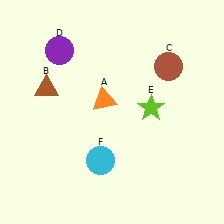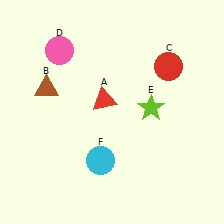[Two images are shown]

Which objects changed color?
A changed from orange to red. C changed from brown to red. D changed from purple to pink.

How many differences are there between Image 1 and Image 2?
There are 3 differences between the two images.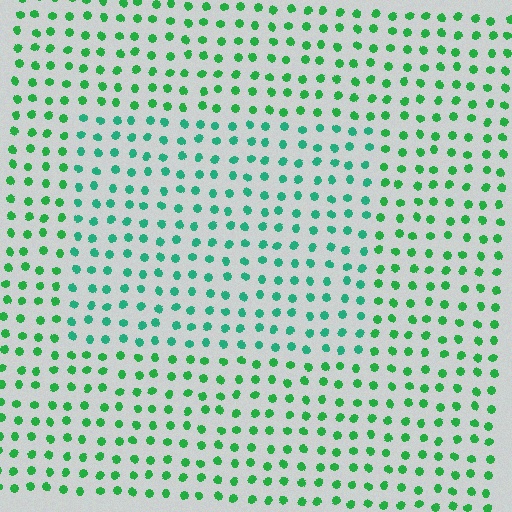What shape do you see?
I see a rectangle.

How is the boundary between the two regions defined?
The boundary is defined purely by a slight shift in hue (about 27 degrees). Spacing, size, and orientation are identical on both sides.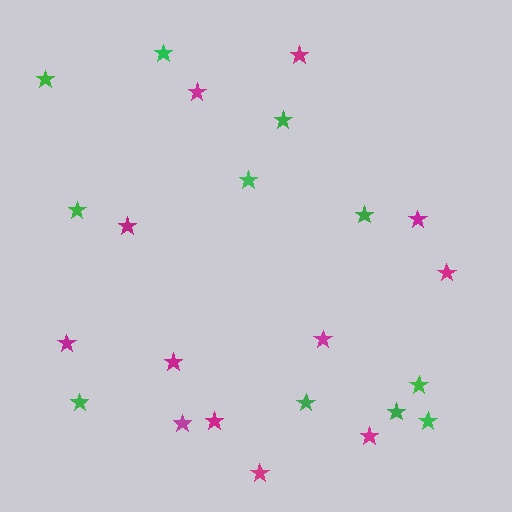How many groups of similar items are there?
There are 2 groups: one group of magenta stars (12) and one group of green stars (11).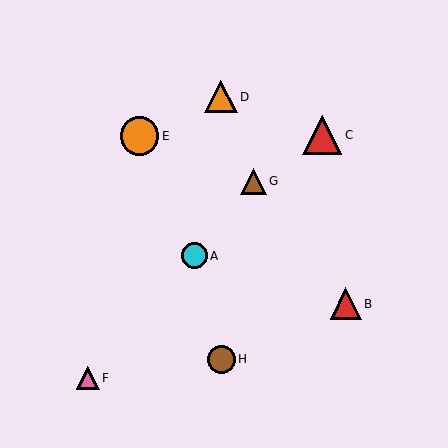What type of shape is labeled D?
Shape D is an orange triangle.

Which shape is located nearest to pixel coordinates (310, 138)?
The red triangle (labeled C) at (322, 135) is nearest to that location.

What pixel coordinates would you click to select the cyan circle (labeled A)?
Click at (195, 256) to select the cyan circle A.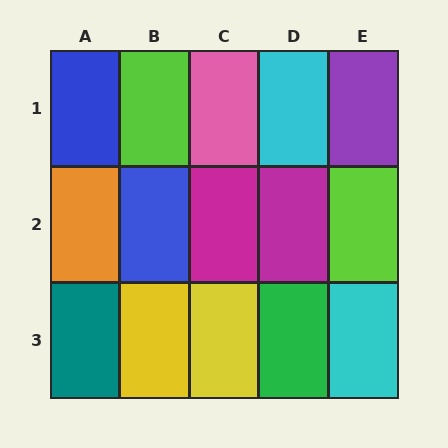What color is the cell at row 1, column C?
Pink.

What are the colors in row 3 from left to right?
Teal, yellow, yellow, green, cyan.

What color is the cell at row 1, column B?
Lime.